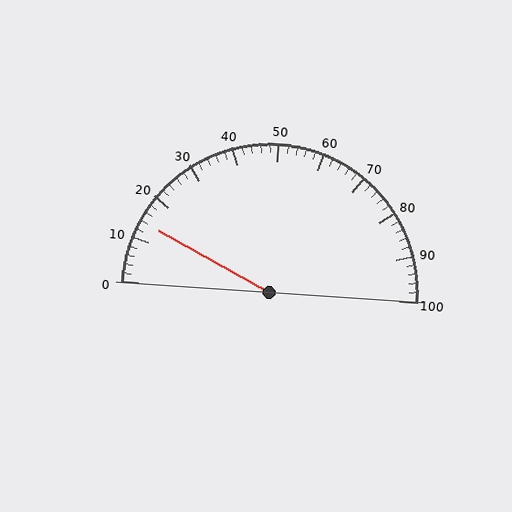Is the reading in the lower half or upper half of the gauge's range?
The reading is in the lower half of the range (0 to 100).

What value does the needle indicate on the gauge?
The needle indicates approximately 14.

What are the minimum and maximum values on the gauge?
The gauge ranges from 0 to 100.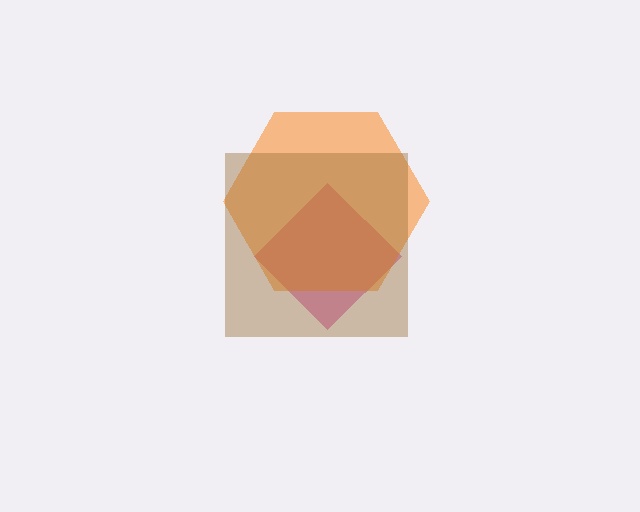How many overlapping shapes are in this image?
There are 3 overlapping shapes in the image.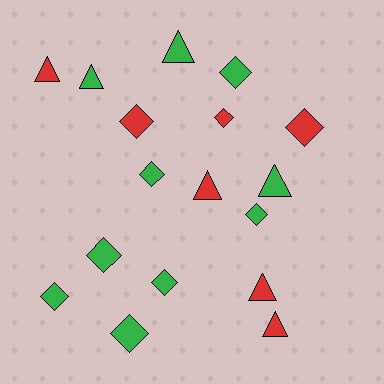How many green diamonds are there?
There are 7 green diamonds.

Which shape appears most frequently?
Diamond, with 10 objects.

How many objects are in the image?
There are 17 objects.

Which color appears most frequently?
Green, with 10 objects.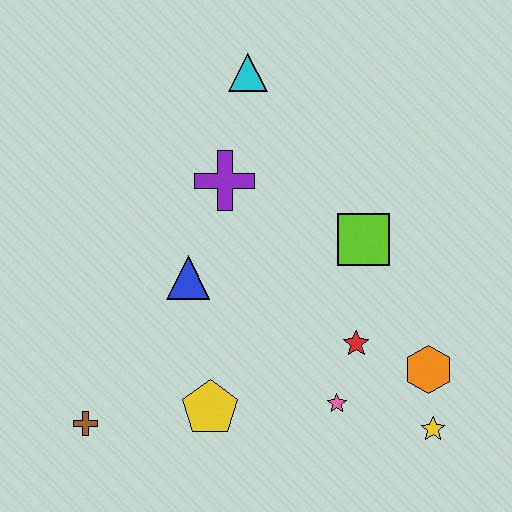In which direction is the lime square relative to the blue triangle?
The lime square is to the right of the blue triangle.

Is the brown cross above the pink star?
No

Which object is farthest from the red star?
The cyan triangle is farthest from the red star.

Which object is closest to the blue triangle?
The purple cross is closest to the blue triangle.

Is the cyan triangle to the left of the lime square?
Yes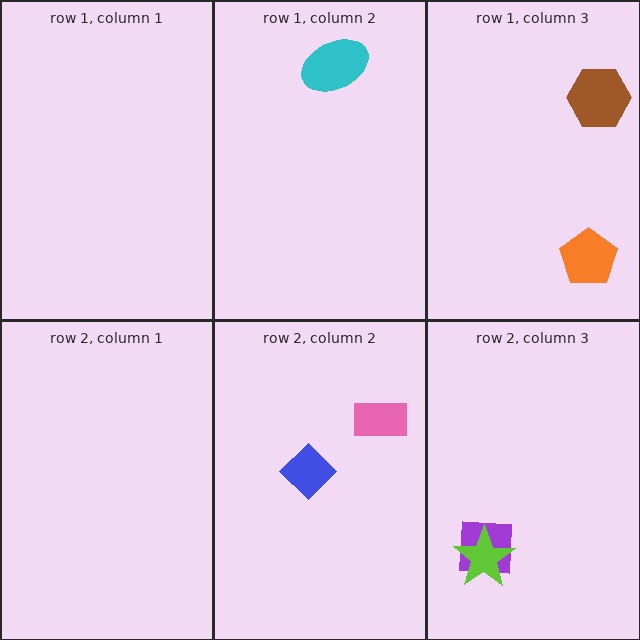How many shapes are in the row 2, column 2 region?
2.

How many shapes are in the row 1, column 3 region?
2.